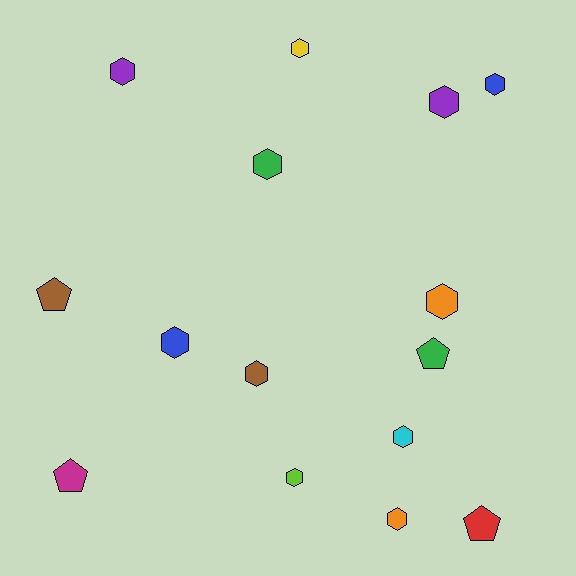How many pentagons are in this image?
There are 4 pentagons.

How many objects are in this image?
There are 15 objects.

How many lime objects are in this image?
There is 1 lime object.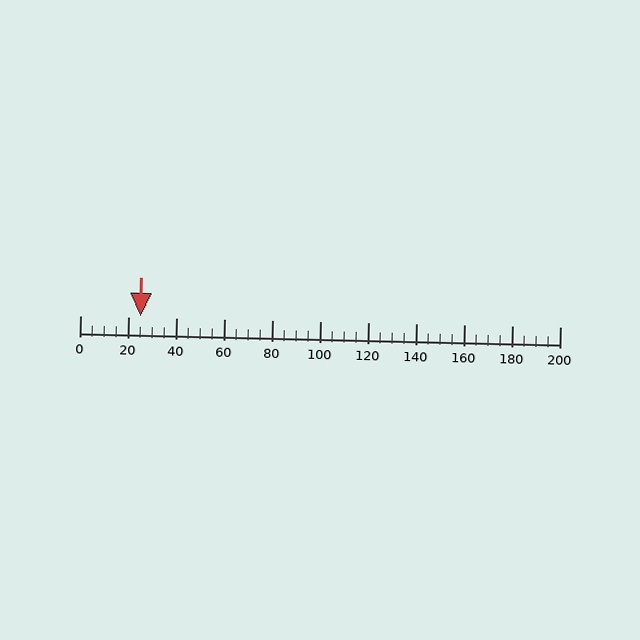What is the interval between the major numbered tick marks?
The major tick marks are spaced 20 units apart.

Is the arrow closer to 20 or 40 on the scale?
The arrow is closer to 20.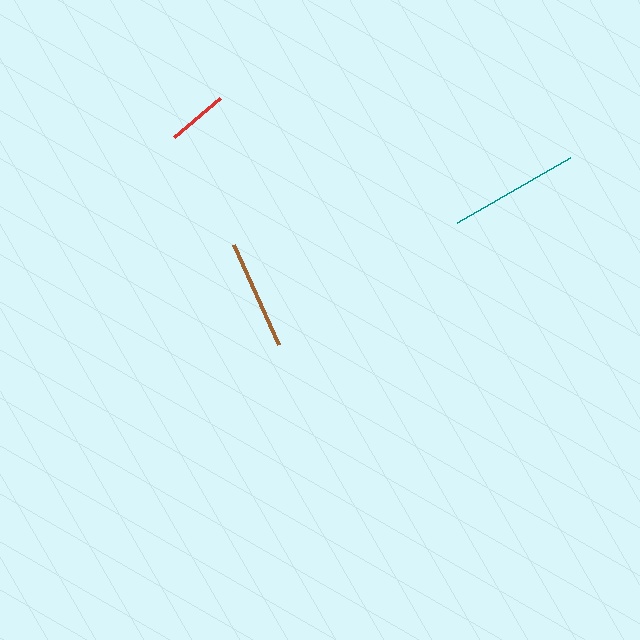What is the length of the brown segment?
The brown segment is approximately 110 pixels long.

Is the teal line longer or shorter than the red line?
The teal line is longer than the red line.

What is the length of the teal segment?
The teal segment is approximately 130 pixels long.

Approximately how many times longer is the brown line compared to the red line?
The brown line is approximately 1.8 times the length of the red line.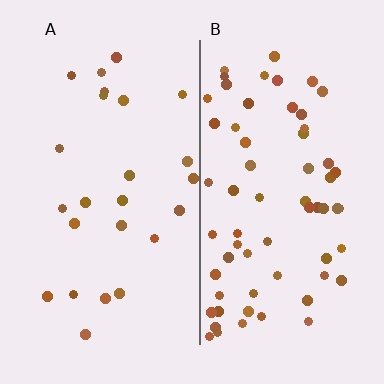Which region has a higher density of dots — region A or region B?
B (the right).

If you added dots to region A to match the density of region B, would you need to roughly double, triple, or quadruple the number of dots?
Approximately triple.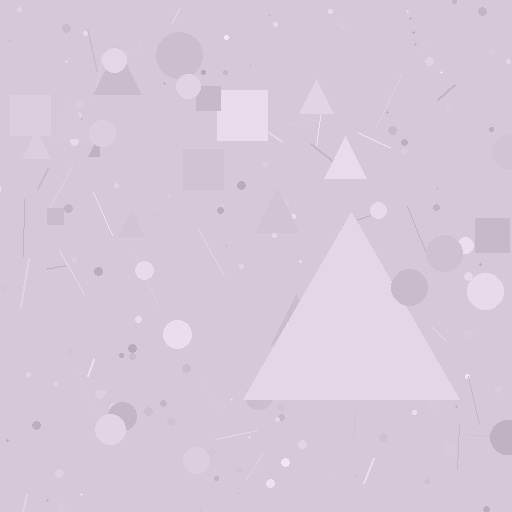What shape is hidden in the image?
A triangle is hidden in the image.